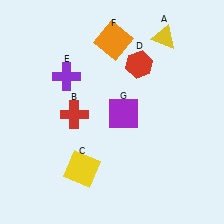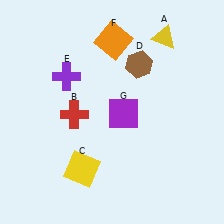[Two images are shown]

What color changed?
The hexagon (D) changed from red in Image 1 to brown in Image 2.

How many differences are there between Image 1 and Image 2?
There is 1 difference between the two images.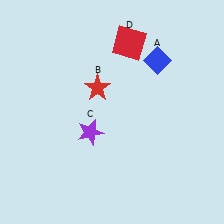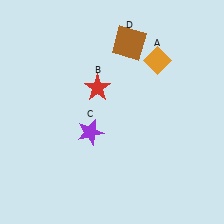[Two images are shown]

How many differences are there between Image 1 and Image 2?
There are 2 differences between the two images.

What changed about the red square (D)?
In Image 1, D is red. In Image 2, it changed to brown.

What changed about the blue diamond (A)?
In Image 1, A is blue. In Image 2, it changed to orange.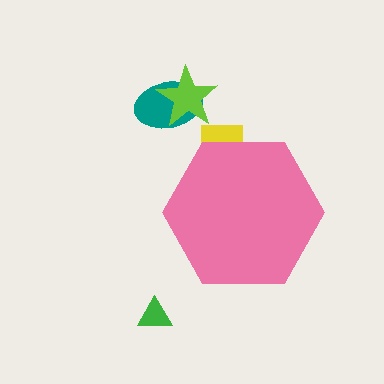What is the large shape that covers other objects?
A pink hexagon.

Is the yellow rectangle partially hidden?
Yes, the yellow rectangle is partially hidden behind the pink hexagon.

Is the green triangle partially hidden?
No, the green triangle is fully visible.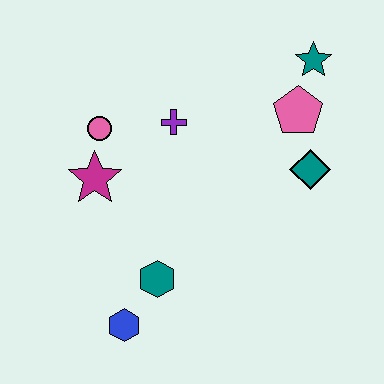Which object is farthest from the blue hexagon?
The teal star is farthest from the blue hexagon.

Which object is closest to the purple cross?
The pink circle is closest to the purple cross.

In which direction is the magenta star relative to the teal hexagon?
The magenta star is above the teal hexagon.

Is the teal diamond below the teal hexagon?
No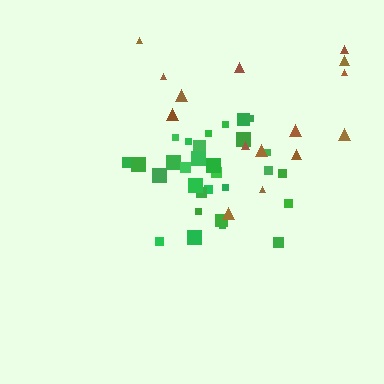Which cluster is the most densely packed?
Green.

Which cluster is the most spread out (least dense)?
Brown.